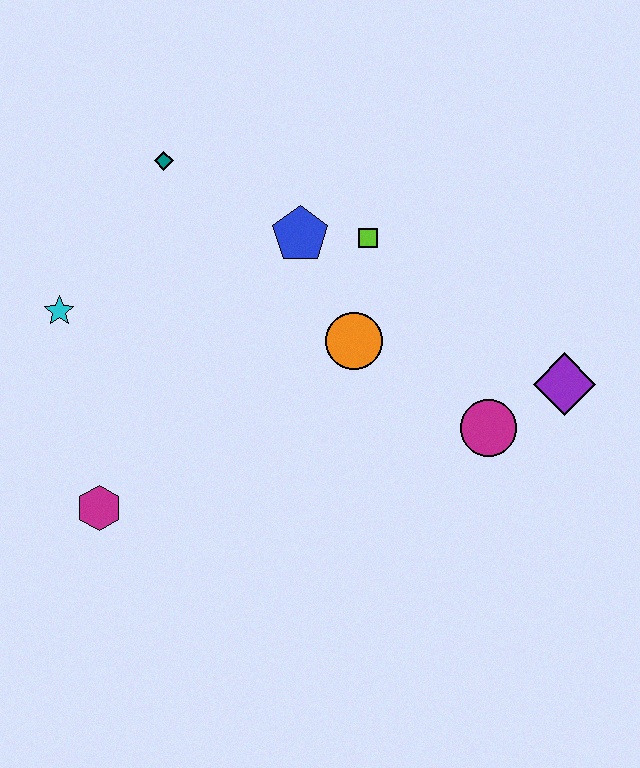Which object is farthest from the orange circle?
The magenta hexagon is farthest from the orange circle.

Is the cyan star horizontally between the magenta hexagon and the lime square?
No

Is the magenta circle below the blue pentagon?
Yes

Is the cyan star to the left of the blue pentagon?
Yes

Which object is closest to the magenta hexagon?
The cyan star is closest to the magenta hexagon.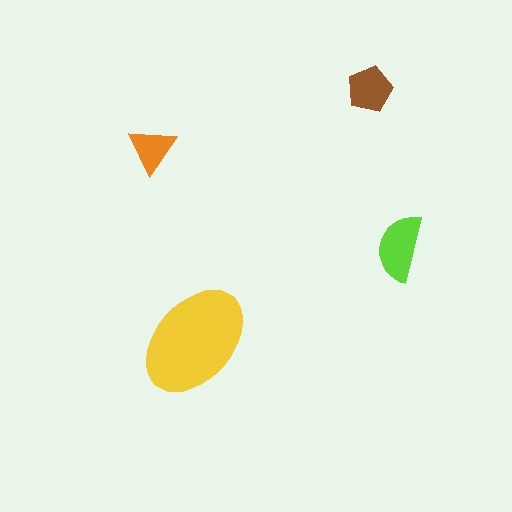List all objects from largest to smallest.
The yellow ellipse, the lime semicircle, the brown pentagon, the orange triangle.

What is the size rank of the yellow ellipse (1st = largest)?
1st.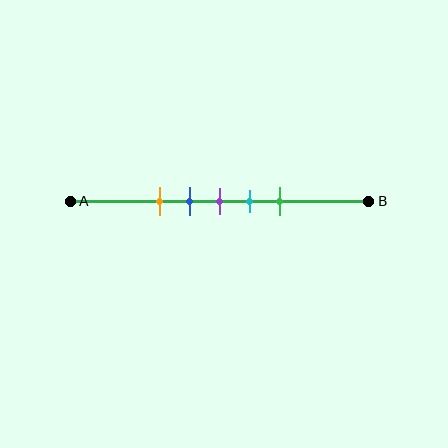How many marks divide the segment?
There are 5 marks dividing the segment.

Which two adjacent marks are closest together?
The blue and purple marks are the closest adjacent pair.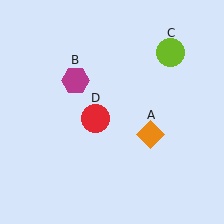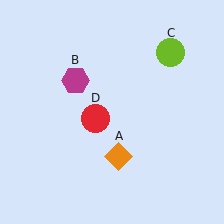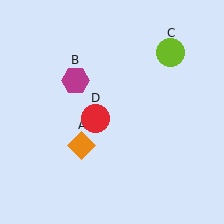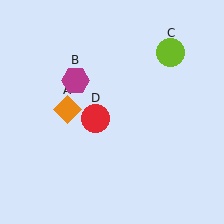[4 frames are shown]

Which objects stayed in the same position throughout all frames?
Magenta hexagon (object B) and lime circle (object C) and red circle (object D) remained stationary.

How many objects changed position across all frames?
1 object changed position: orange diamond (object A).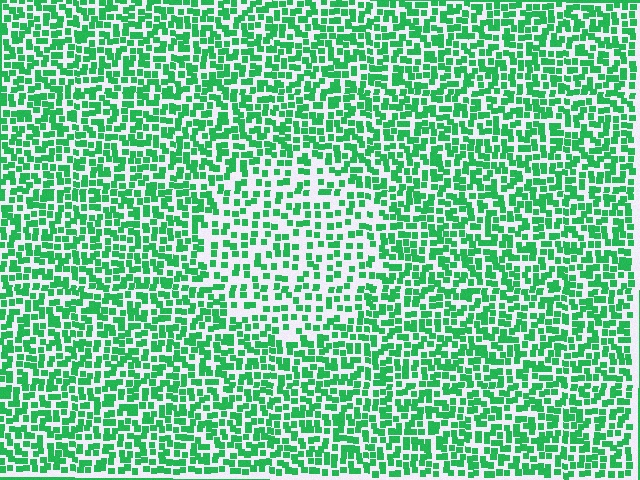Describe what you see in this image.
The image contains small green elements arranged at two different densities. A circle-shaped region is visible where the elements are less densely packed than the surrounding area.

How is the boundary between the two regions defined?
The boundary is defined by a change in element density (approximately 1.7x ratio). All elements are the same color, size, and shape.